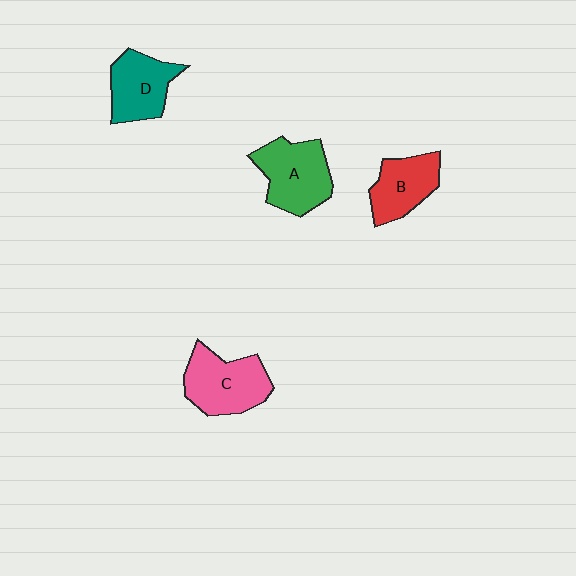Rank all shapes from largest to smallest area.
From largest to smallest: C (pink), A (green), D (teal), B (red).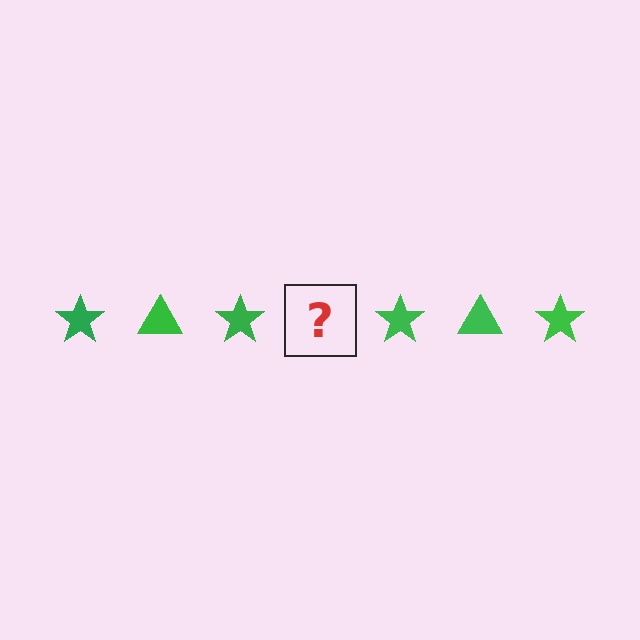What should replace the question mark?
The question mark should be replaced with a green triangle.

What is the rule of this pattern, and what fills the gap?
The rule is that the pattern cycles through star, triangle shapes in green. The gap should be filled with a green triangle.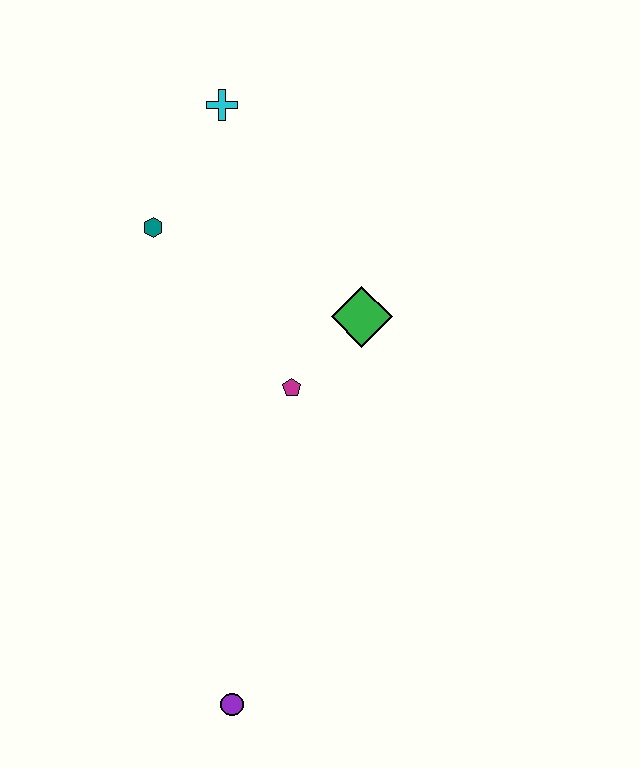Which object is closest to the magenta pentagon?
The green diamond is closest to the magenta pentagon.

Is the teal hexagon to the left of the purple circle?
Yes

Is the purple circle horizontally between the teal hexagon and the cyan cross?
No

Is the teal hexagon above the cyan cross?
No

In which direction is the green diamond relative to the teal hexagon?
The green diamond is to the right of the teal hexagon.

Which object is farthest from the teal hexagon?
The purple circle is farthest from the teal hexagon.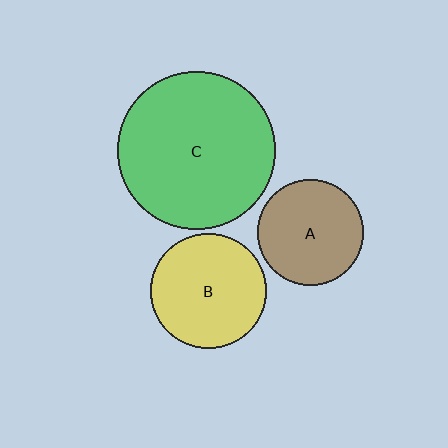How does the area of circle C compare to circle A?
Approximately 2.2 times.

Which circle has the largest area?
Circle C (green).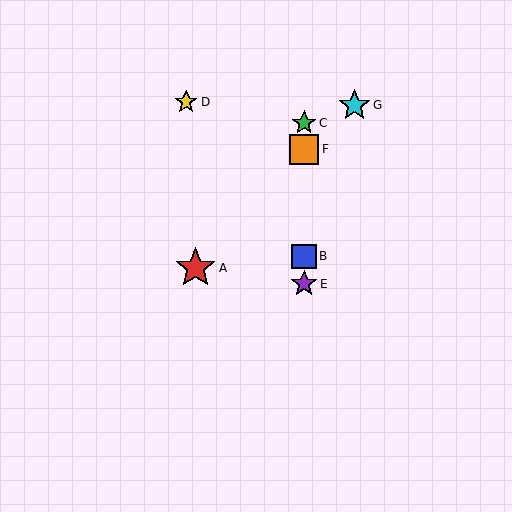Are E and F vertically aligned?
Yes, both are at x≈304.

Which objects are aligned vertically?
Objects B, C, E, F are aligned vertically.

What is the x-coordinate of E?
Object E is at x≈304.